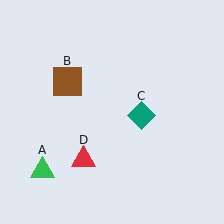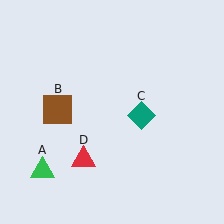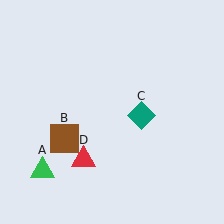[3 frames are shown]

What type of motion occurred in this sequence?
The brown square (object B) rotated counterclockwise around the center of the scene.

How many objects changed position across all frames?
1 object changed position: brown square (object B).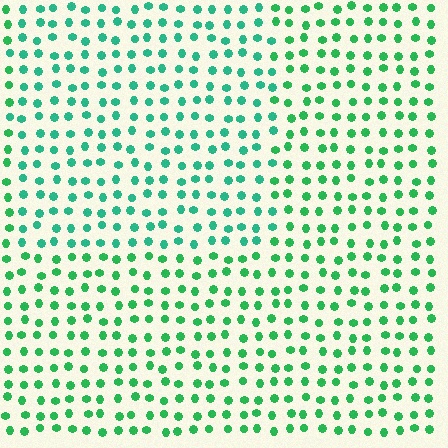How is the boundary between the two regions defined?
The boundary is defined purely by a slight shift in hue (about 23 degrees). Spacing, size, and orientation are identical on both sides.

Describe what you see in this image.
The image is filled with small green elements in a uniform arrangement. A rectangle-shaped region is visible where the elements are tinted to a slightly different hue, forming a subtle color boundary.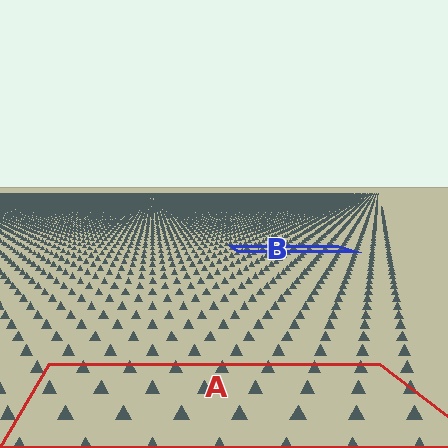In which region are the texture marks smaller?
The texture marks are smaller in region B, because it is farther away.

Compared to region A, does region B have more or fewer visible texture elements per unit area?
Region B has more texture elements per unit area — they are packed more densely because it is farther away.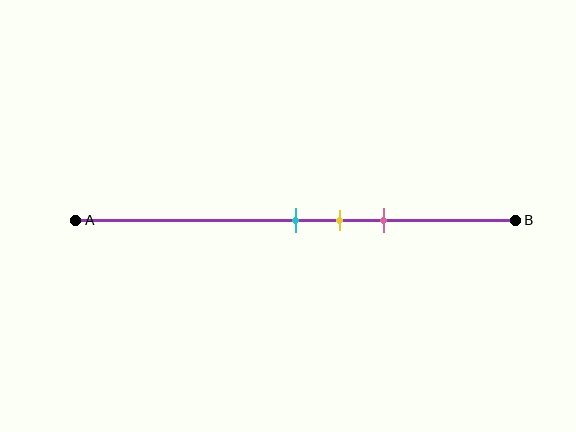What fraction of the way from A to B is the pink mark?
The pink mark is approximately 70% (0.7) of the way from A to B.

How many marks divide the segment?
There are 3 marks dividing the segment.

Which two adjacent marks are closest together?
The cyan and yellow marks are the closest adjacent pair.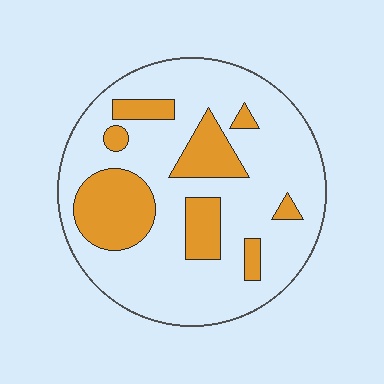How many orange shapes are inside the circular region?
8.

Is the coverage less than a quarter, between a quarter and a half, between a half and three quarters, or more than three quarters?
Less than a quarter.